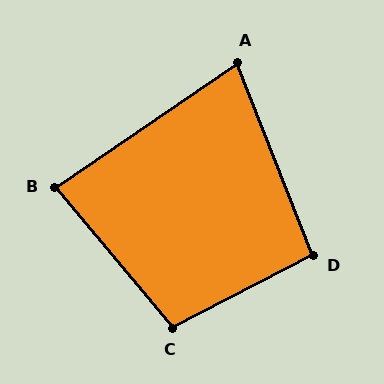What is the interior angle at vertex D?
Approximately 96 degrees (obtuse).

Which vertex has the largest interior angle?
C, at approximately 103 degrees.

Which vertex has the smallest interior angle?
A, at approximately 77 degrees.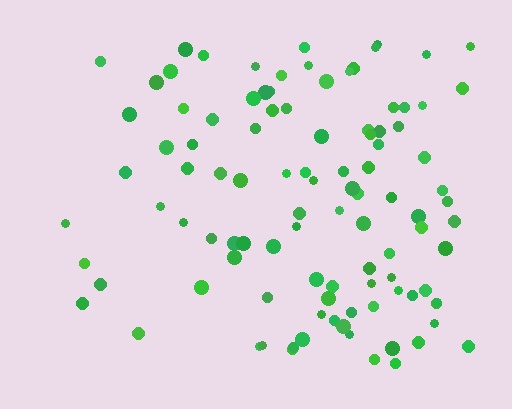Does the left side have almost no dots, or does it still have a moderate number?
Still a moderate number, just noticeably fewer than the right.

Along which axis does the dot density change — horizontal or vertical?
Horizontal.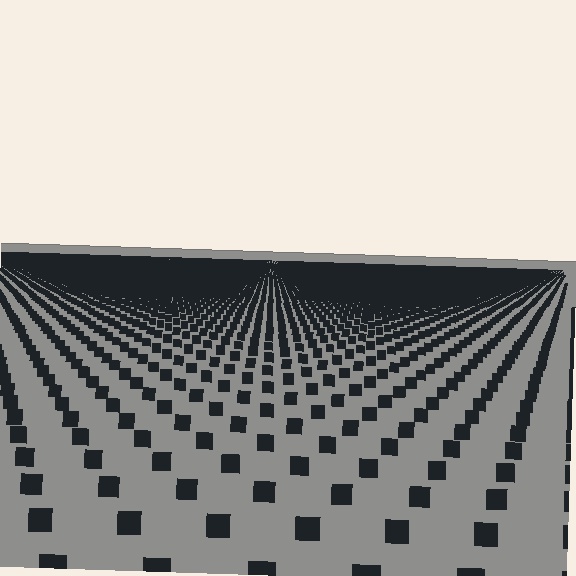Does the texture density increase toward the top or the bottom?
Density increases toward the top.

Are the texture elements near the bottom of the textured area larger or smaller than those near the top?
Larger. Near the bottom, elements are closer to the viewer and appear at a bigger on-screen size.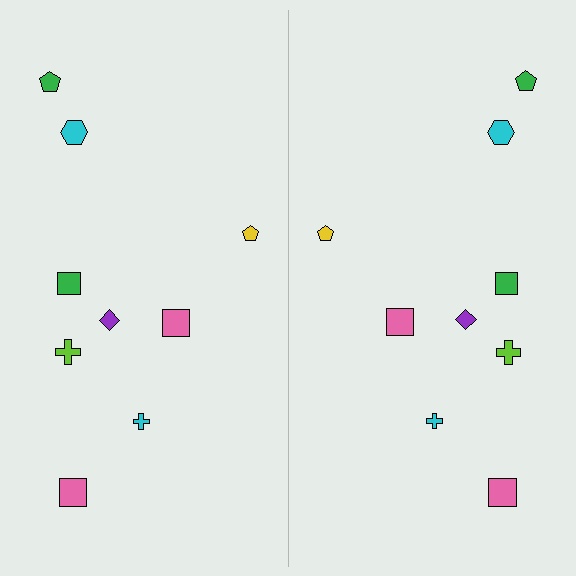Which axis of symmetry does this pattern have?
The pattern has a vertical axis of symmetry running through the center of the image.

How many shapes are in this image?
There are 18 shapes in this image.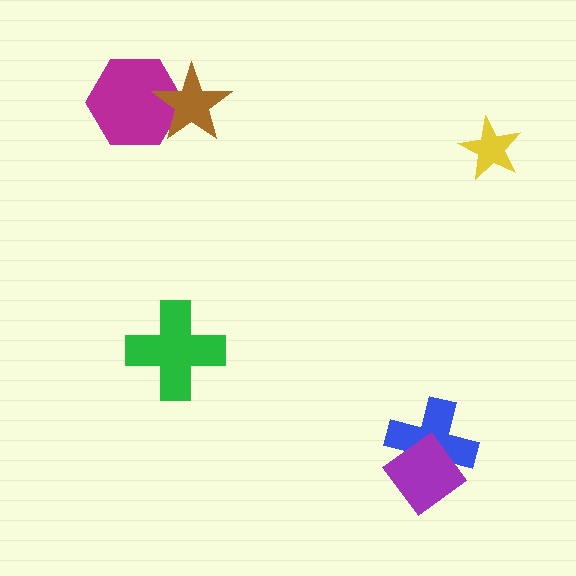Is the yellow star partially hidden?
No, no other shape covers it.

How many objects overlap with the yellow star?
0 objects overlap with the yellow star.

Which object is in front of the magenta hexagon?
The brown star is in front of the magenta hexagon.